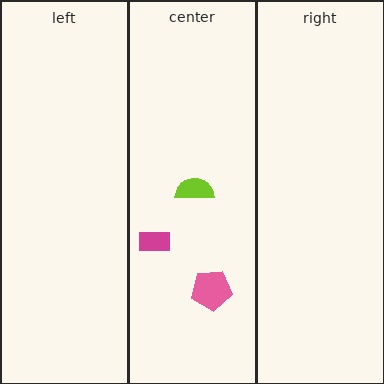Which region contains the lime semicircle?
The center region.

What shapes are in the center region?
The magenta rectangle, the lime semicircle, the pink pentagon.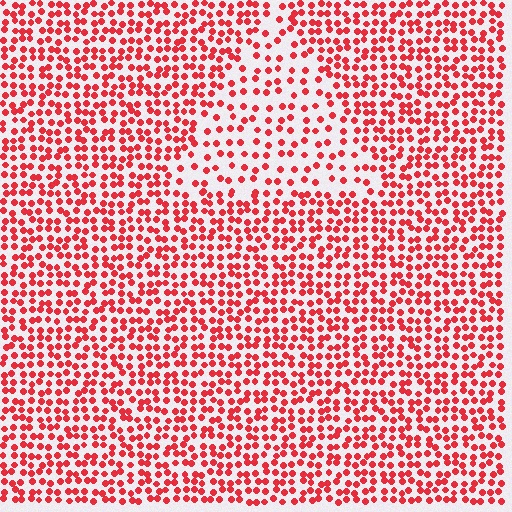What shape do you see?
I see a triangle.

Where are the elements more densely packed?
The elements are more densely packed outside the triangle boundary.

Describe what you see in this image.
The image contains small red elements arranged at two different densities. A triangle-shaped region is visible where the elements are less densely packed than the surrounding area.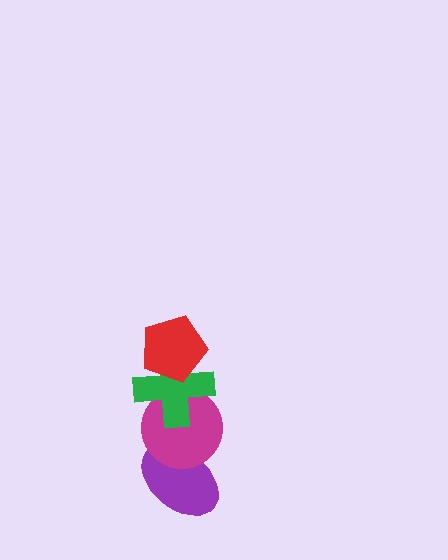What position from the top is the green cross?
The green cross is 2nd from the top.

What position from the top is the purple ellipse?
The purple ellipse is 4th from the top.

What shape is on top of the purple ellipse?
The magenta circle is on top of the purple ellipse.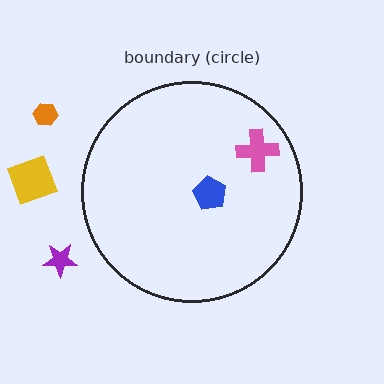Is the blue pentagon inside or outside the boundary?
Inside.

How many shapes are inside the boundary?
2 inside, 3 outside.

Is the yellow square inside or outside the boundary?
Outside.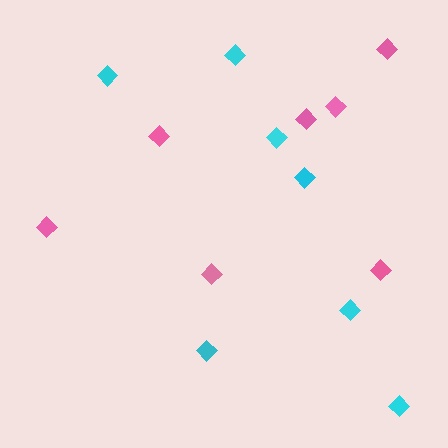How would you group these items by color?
There are 2 groups: one group of cyan diamonds (7) and one group of pink diamonds (7).